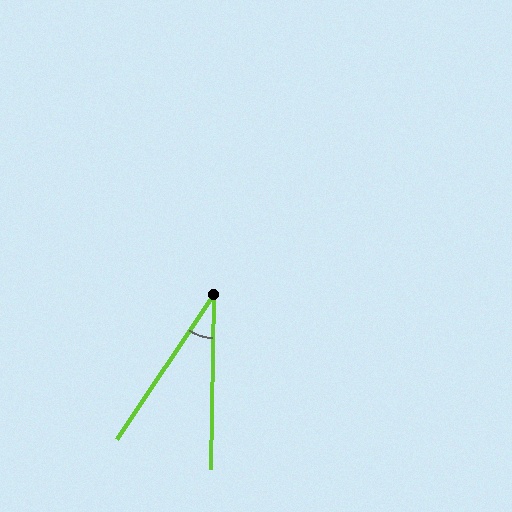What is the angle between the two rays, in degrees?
Approximately 33 degrees.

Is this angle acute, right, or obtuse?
It is acute.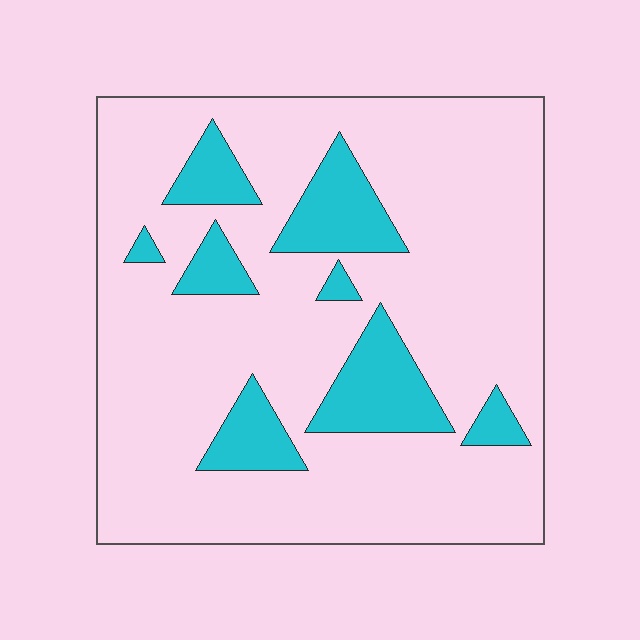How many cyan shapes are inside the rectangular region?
8.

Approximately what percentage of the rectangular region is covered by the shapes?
Approximately 20%.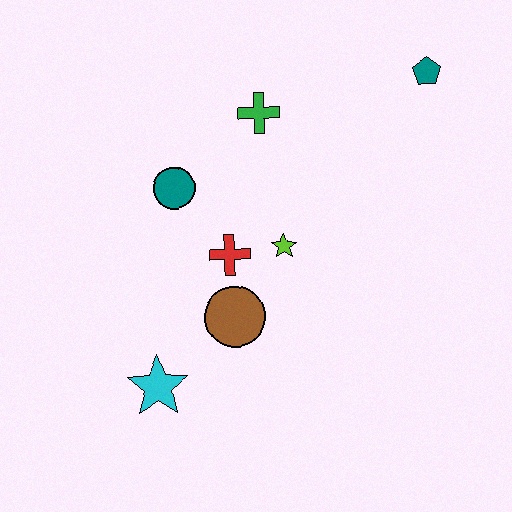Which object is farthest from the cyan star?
The teal pentagon is farthest from the cyan star.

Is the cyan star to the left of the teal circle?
Yes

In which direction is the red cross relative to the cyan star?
The red cross is above the cyan star.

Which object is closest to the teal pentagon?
The green cross is closest to the teal pentagon.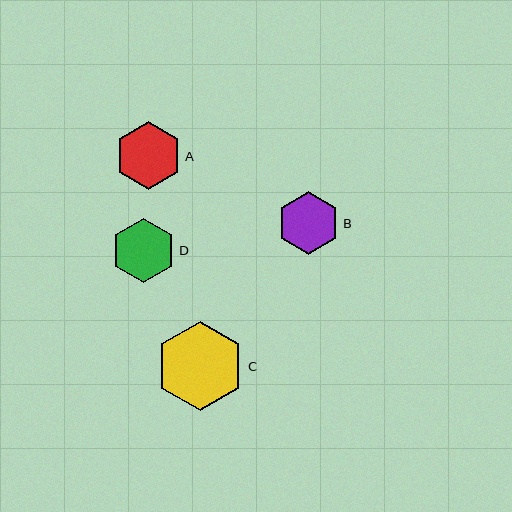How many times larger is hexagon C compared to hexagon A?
Hexagon C is approximately 1.3 times the size of hexagon A.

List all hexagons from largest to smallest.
From largest to smallest: C, A, D, B.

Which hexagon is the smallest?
Hexagon B is the smallest with a size of approximately 63 pixels.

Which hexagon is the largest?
Hexagon C is the largest with a size of approximately 89 pixels.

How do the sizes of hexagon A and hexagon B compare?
Hexagon A and hexagon B are approximately the same size.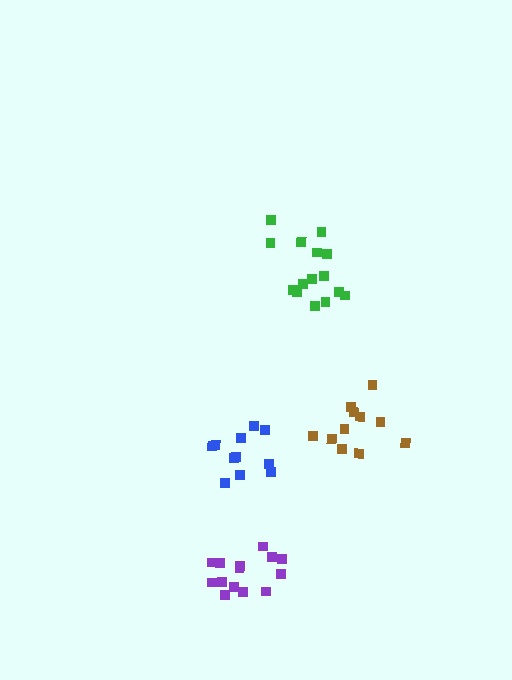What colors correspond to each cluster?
The clusters are colored: blue, brown, purple, green.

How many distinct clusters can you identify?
There are 4 distinct clusters.